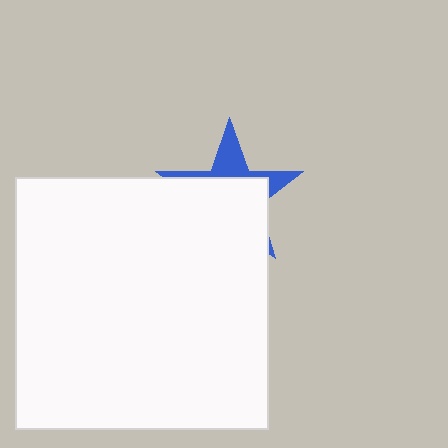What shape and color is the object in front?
The object in front is a white square.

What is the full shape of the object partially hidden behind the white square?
The partially hidden object is a blue star.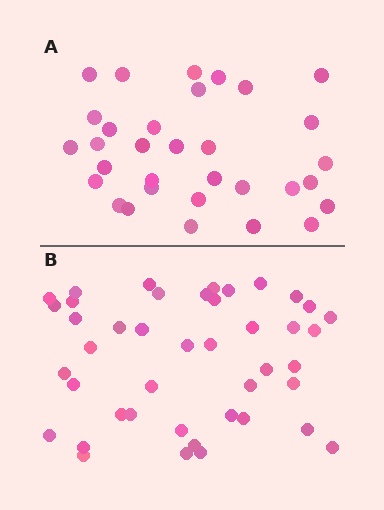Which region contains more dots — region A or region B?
Region B (the bottom region) has more dots.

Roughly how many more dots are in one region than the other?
Region B has roughly 12 or so more dots than region A.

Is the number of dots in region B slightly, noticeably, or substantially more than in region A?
Region B has noticeably more, but not dramatically so. The ratio is roughly 1.3 to 1.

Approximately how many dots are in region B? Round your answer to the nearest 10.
About 40 dots. (The exact count is 43, which rounds to 40.)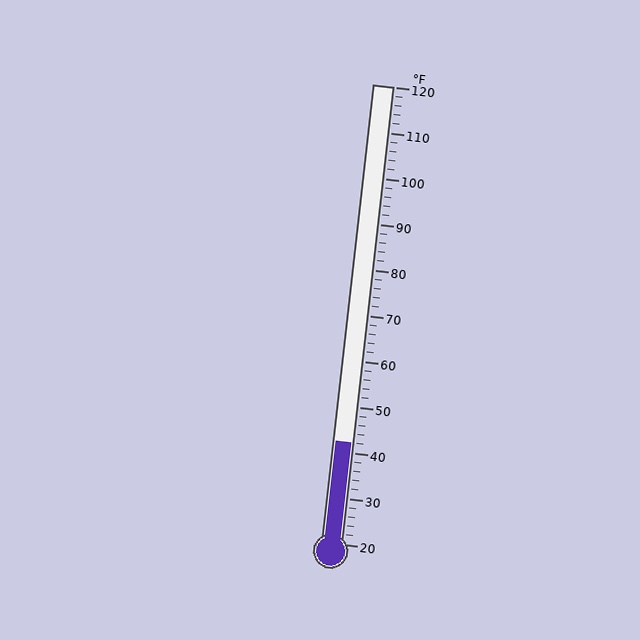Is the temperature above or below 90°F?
The temperature is below 90°F.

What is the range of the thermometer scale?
The thermometer scale ranges from 20°F to 120°F.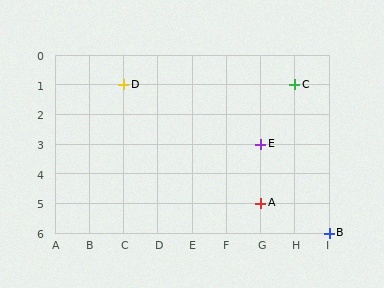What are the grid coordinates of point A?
Point A is at grid coordinates (G, 5).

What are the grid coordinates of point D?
Point D is at grid coordinates (C, 1).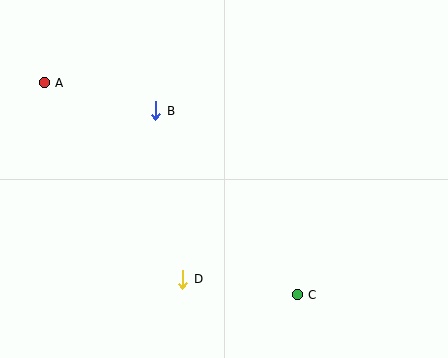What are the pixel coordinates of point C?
Point C is at (297, 295).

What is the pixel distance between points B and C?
The distance between B and C is 232 pixels.